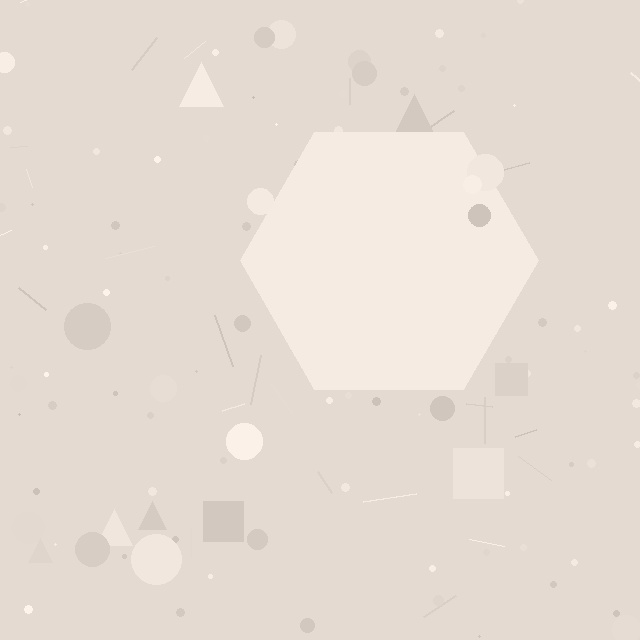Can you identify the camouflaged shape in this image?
The camouflaged shape is a hexagon.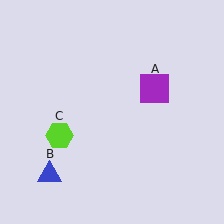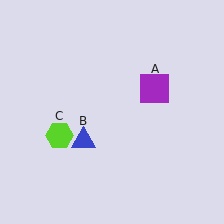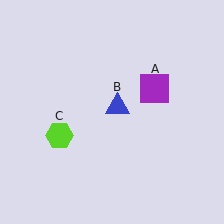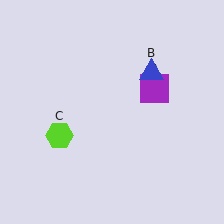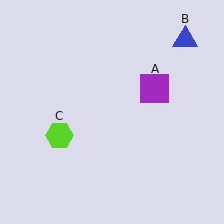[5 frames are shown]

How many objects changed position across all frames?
1 object changed position: blue triangle (object B).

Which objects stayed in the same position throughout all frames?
Purple square (object A) and lime hexagon (object C) remained stationary.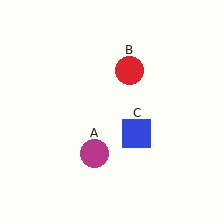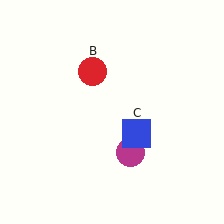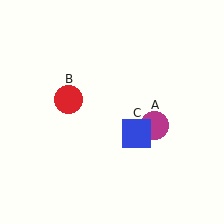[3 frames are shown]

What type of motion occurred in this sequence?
The magenta circle (object A), red circle (object B) rotated counterclockwise around the center of the scene.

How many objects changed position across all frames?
2 objects changed position: magenta circle (object A), red circle (object B).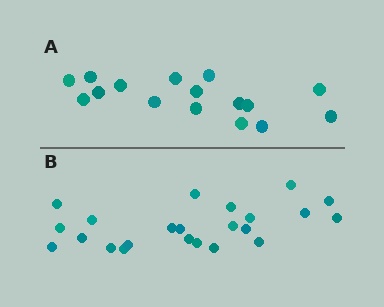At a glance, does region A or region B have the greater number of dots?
Region B (the bottom region) has more dots.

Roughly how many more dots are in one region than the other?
Region B has roughly 8 or so more dots than region A.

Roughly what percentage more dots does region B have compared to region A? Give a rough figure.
About 45% more.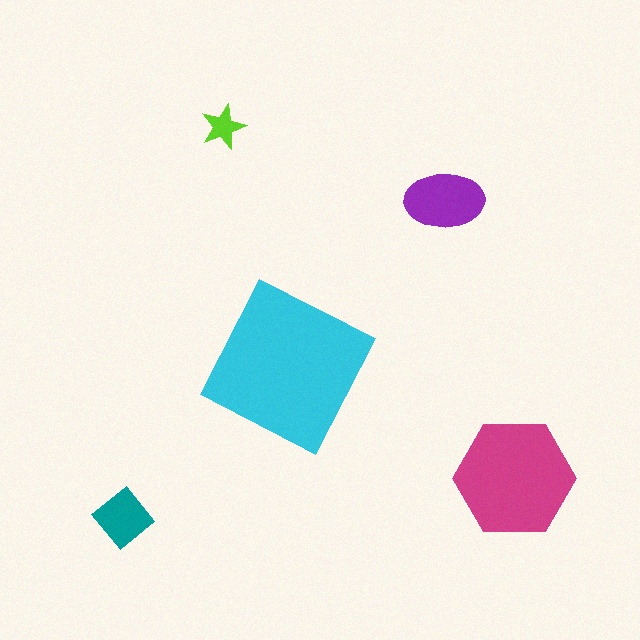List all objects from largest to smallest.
The cyan square, the magenta hexagon, the purple ellipse, the teal diamond, the lime star.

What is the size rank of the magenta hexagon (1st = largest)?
2nd.